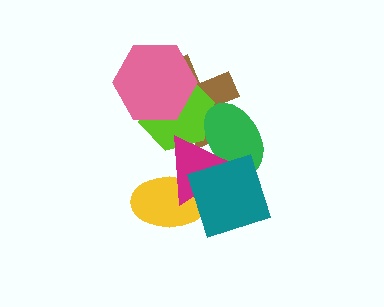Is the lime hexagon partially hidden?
Yes, it is partially covered by another shape.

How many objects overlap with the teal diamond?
3 objects overlap with the teal diamond.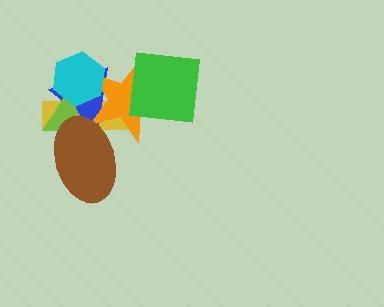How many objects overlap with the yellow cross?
6 objects overlap with the yellow cross.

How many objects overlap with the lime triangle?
5 objects overlap with the lime triangle.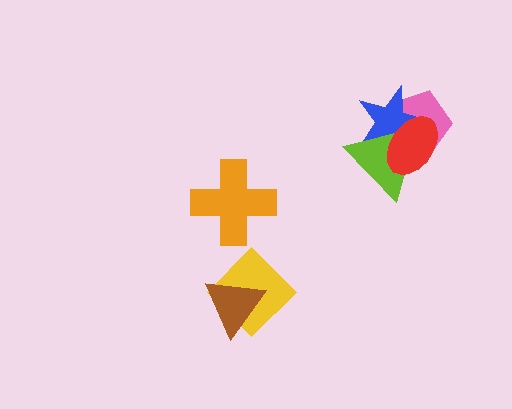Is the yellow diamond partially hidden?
Yes, it is partially covered by another shape.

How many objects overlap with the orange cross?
0 objects overlap with the orange cross.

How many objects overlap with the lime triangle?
3 objects overlap with the lime triangle.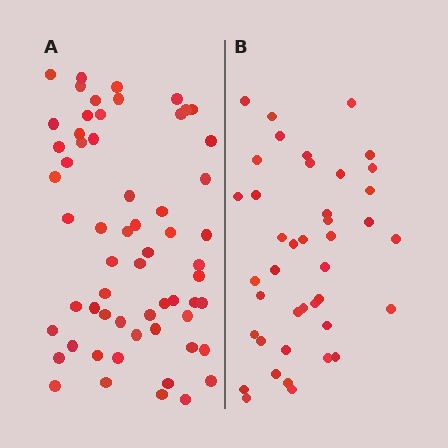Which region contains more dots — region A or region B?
Region A (the left region) has more dots.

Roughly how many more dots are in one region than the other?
Region A has approximately 20 more dots than region B.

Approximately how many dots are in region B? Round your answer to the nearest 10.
About 40 dots. (The exact count is 41, which rounds to 40.)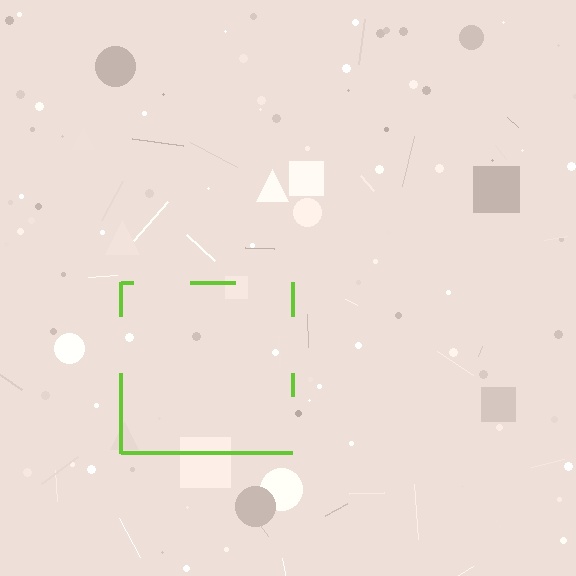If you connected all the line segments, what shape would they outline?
They would outline a square.